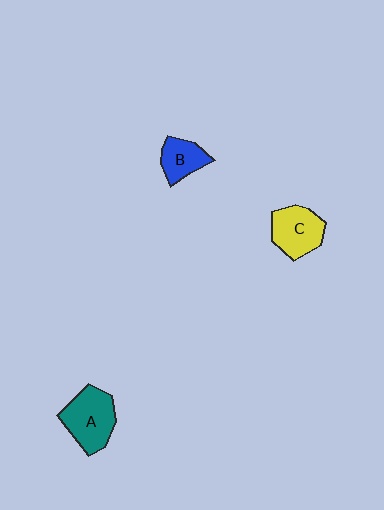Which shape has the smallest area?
Shape B (blue).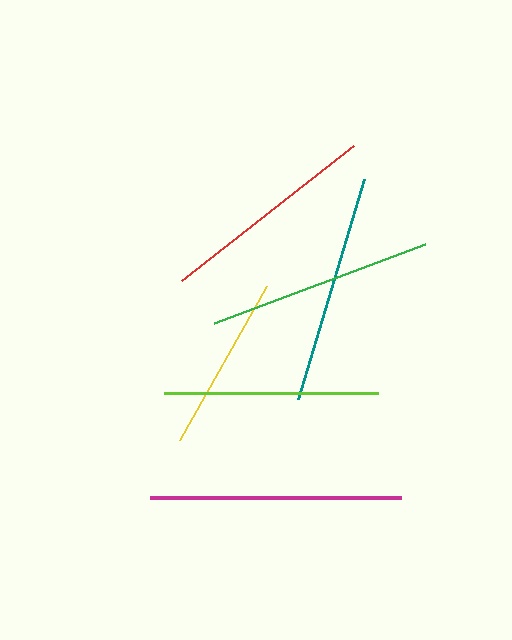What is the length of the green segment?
The green segment is approximately 225 pixels long.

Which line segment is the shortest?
The yellow line is the shortest at approximately 178 pixels.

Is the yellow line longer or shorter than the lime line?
The lime line is longer than the yellow line.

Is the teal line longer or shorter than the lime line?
The teal line is longer than the lime line.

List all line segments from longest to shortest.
From longest to shortest: magenta, teal, green, red, lime, yellow.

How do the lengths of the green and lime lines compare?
The green and lime lines are approximately the same length.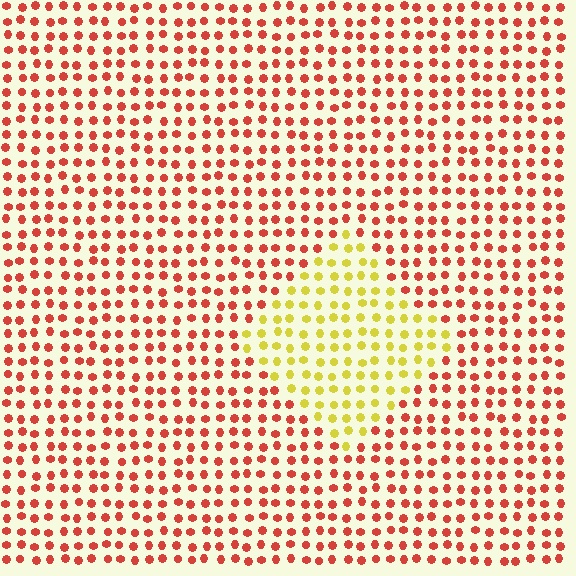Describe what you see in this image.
The image is filled with small red elements in a uniform arrangement. A diamond-shaped region is visible where the elements are tinted to a slightly different hue, forming a subtle color boundary.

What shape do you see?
I see a diamond.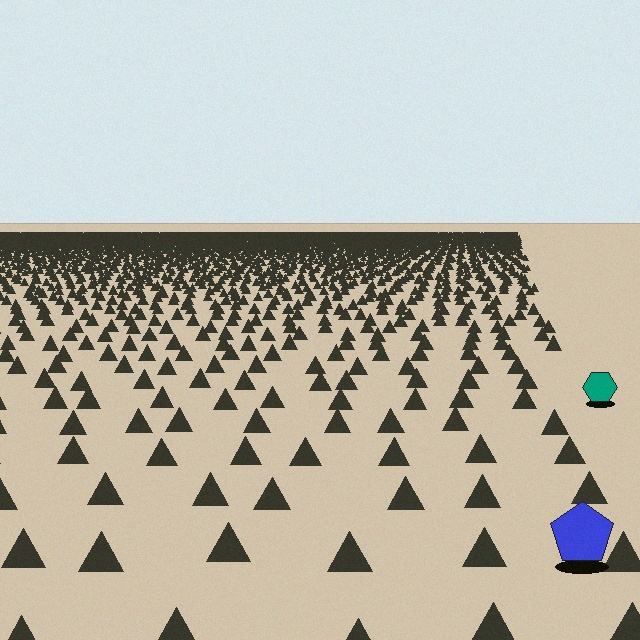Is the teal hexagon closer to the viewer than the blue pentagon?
No. The blue pentagon is closer — you can tell from the texture gradient: the ground texture is coarser near it.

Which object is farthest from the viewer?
The teal hexagon is farthest from the viewer. It appears smaller and the ground texture around it is denser.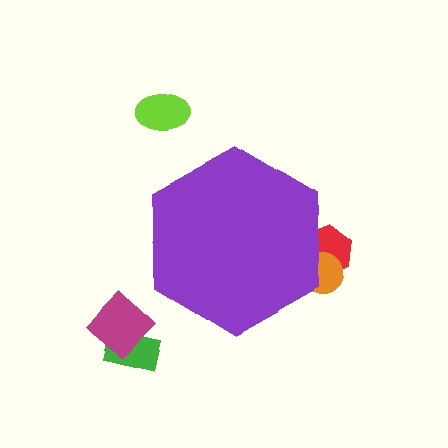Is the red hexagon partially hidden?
Yes, the red hexagon is partially hidden behind the purple hexagon.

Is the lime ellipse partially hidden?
No, the lime ellipse is fully visible.